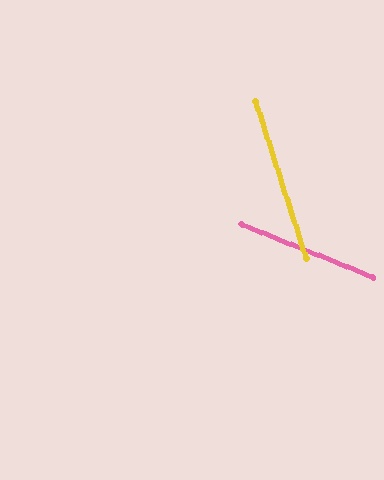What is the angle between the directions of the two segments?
Approximately 50 degrees.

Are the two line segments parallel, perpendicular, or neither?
Neither parallel nor perpendicular — they differ by about 50°.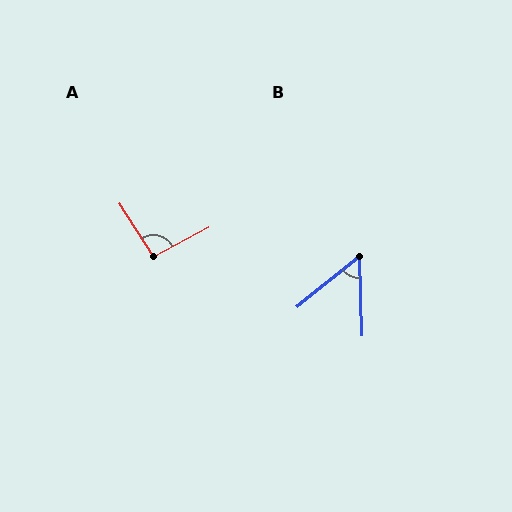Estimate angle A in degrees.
Approximately 94 degrees.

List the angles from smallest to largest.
B (53°), A (94°).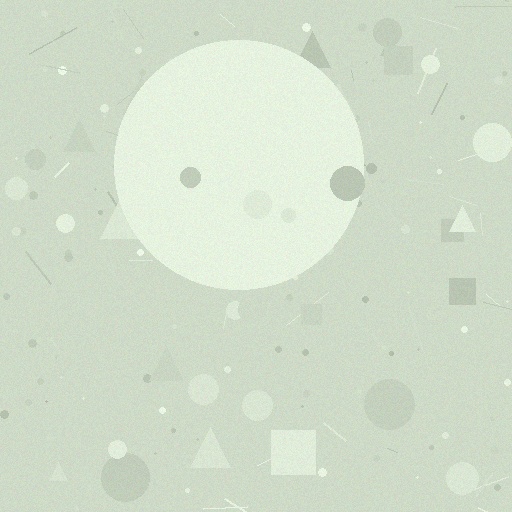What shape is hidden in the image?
A circle is hidden in the image.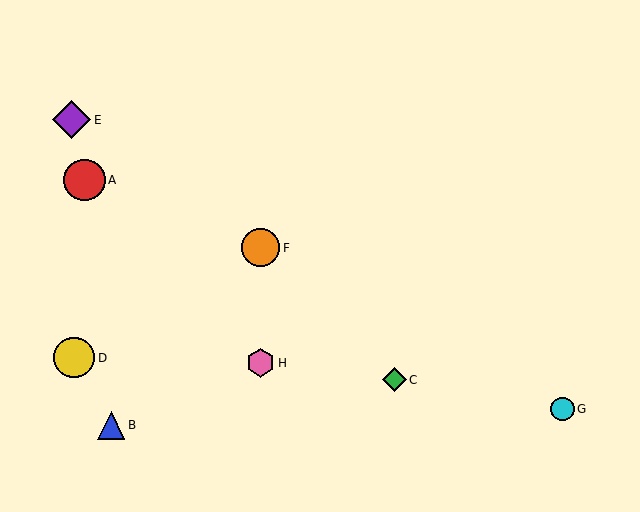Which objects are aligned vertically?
Objects F, H are aligned vertically.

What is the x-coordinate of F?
Object F is at x≈260.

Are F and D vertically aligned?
No, F is at x≈260 and D is at x≈74.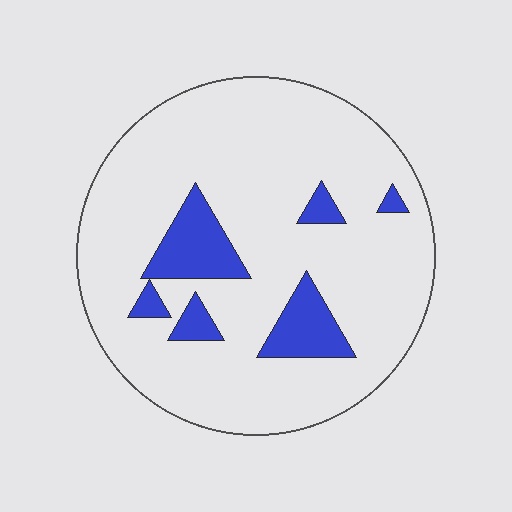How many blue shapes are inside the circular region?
6.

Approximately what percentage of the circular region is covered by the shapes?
Approximately 15%.